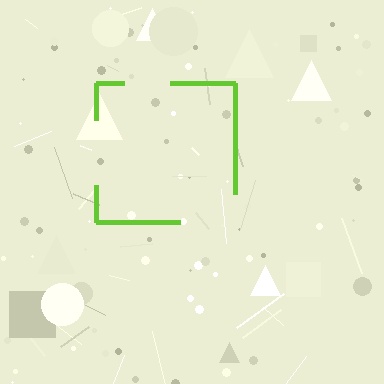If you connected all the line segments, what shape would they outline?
They would outline a square.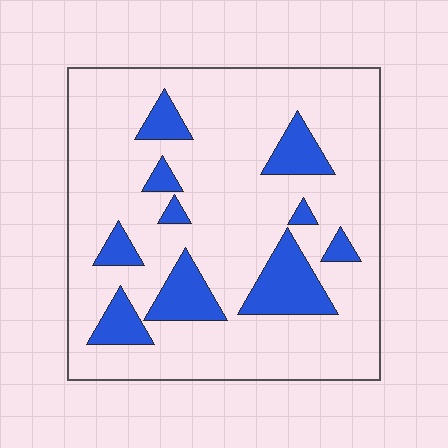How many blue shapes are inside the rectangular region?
10.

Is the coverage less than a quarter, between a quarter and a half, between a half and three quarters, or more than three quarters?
Less than a quarter.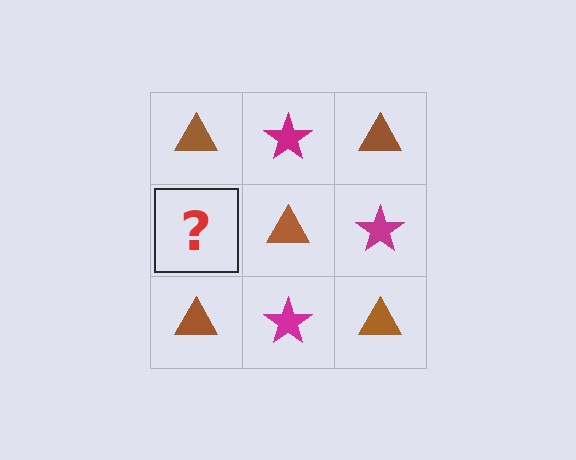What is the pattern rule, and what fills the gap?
The rule is that it alternates brown triangle and magenta star in a checkerboard pattern. The gap should be filled with a magenta star.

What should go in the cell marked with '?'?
The missing cell should contain a magenta star.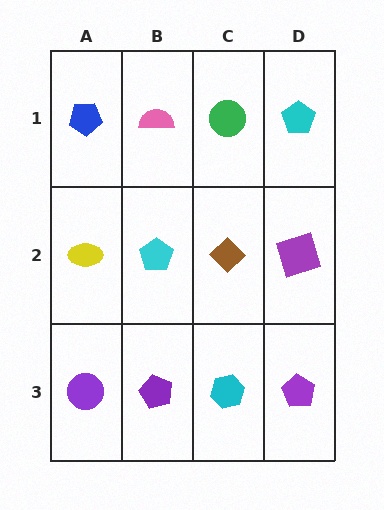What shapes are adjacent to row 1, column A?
A yellow ellipse (row 2, column A), a pink semicircle (row 1, column B).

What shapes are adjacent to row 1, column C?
A brown diamond (row 2, column C), a pink semicircle (row 1, column B), a cyan pentagon (row 1, column D).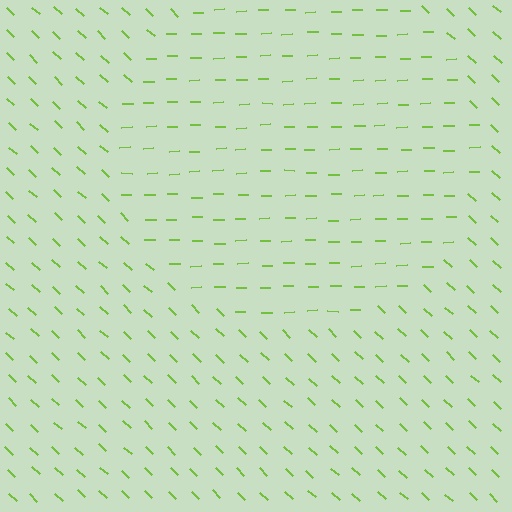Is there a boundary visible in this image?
Yes, there is a texture boundary formed by a change in line orientation.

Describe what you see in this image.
The image is filled with small lime line segments. A circle region in the image has lines oriented differently from the surrounding lines, creating a visible texture boundary.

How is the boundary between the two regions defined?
The boundary is defined purely by a change in line orientation (approximately 45 degrees difference). All lines are the same color and thickness.